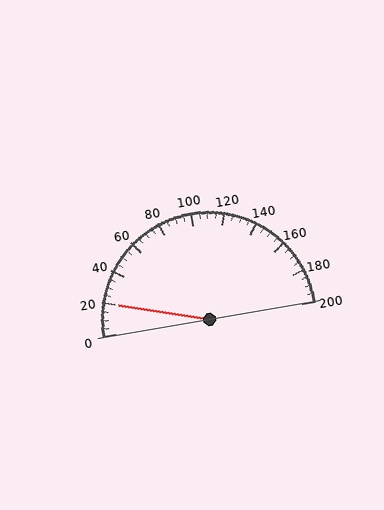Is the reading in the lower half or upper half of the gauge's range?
The reading is in the lower half of the range (0 to 200).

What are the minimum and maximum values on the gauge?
The gauge ranges from 0 to 200.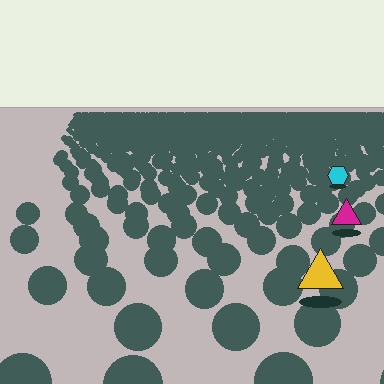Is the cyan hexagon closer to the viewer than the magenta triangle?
No. The magenta triangle is closer — you can tell from the texture gradient: the ground texture is coarser near it.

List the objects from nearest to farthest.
From nearest to farthest: the yellow triangle, the magenta triangle, the cyan hexagon.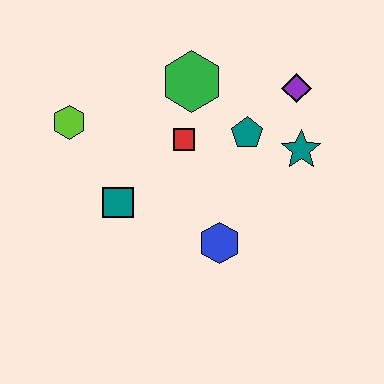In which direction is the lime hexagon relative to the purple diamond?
The lime hexagon is to the left of the purple diamond.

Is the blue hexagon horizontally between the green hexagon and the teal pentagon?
Yes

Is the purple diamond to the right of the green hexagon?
Yes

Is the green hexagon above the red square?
Yes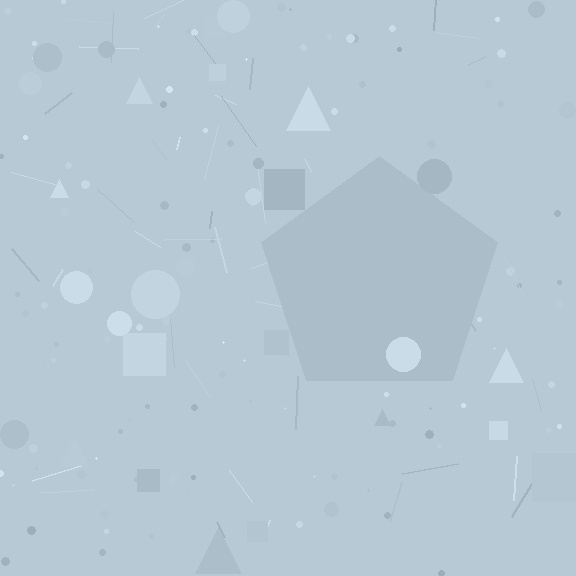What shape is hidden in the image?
A pentagon is hidden in the image.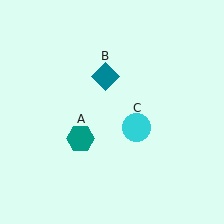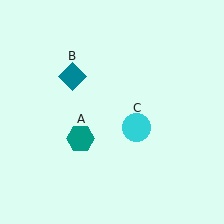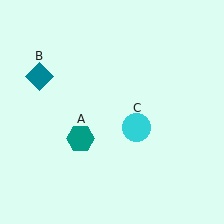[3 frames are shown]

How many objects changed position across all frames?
1 object changed position: teal diamond (object B).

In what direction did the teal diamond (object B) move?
The teal diamond (object B) moved left.